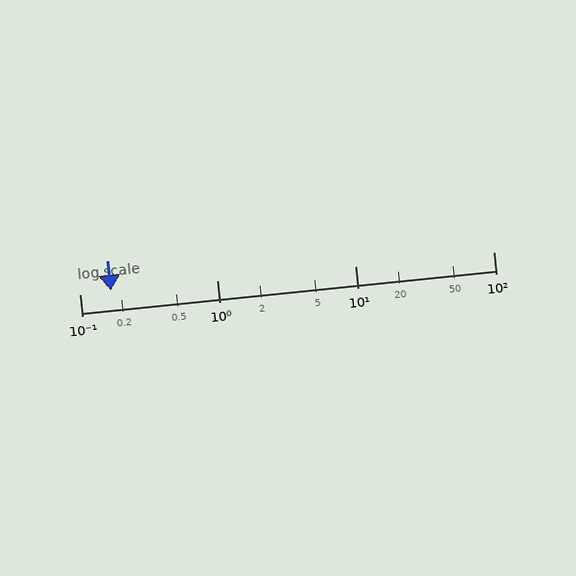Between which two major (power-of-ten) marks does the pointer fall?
The pointer is between 0.1 and 1.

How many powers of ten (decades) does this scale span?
The scale spans 3 decades, from 0.1 to 100.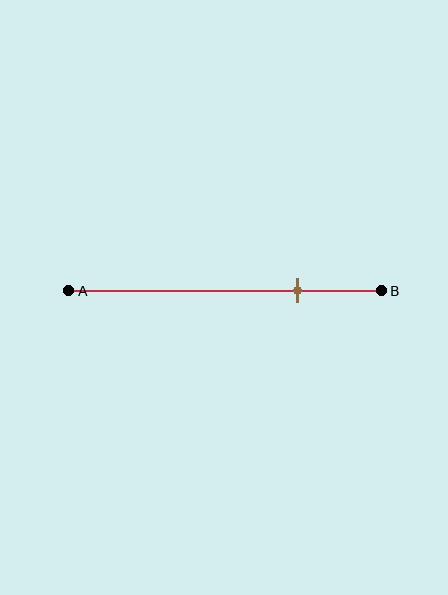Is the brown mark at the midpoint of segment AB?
No, the mark is at about 75% from A, not at the 50% midpoint.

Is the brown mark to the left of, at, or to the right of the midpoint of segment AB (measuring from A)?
The brown mark is to the right of the midpoint of segment AB.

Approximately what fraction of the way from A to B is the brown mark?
The brown mark is approximately 75% of the way from A to B.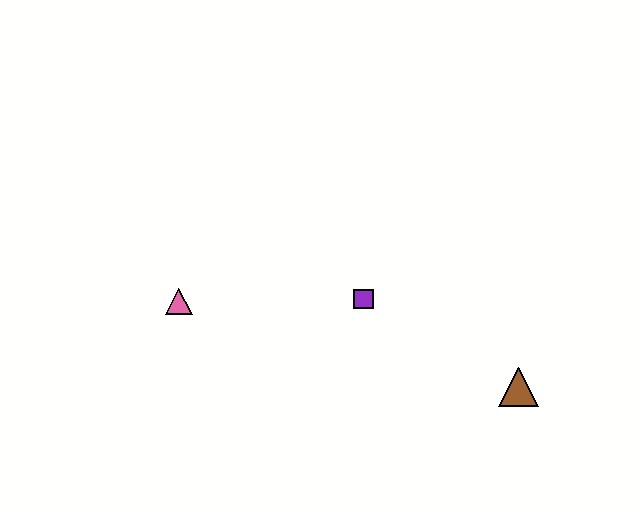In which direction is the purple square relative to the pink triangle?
The purple square is to the right of the pink triangle.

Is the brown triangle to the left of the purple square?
No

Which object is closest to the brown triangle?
The purple square is closest to the brown triangle.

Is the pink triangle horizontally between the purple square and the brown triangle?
No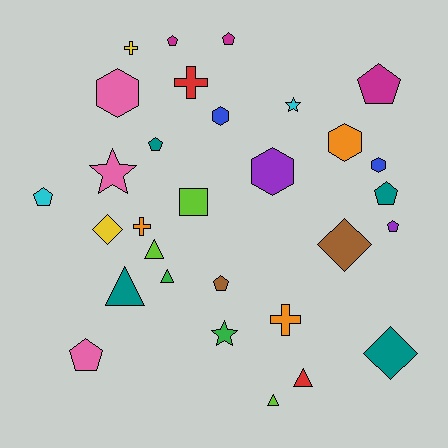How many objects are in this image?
There are 30 objects.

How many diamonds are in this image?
There are 3 diamonds.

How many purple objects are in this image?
There are 2 purple objects.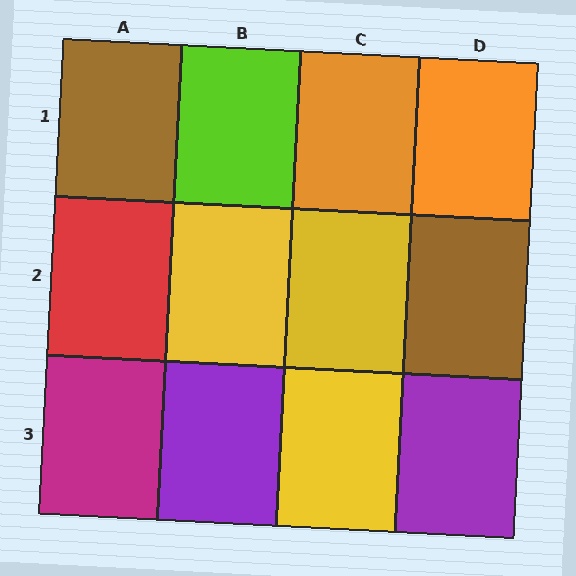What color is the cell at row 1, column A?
Brown.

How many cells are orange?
2 cells are orange.